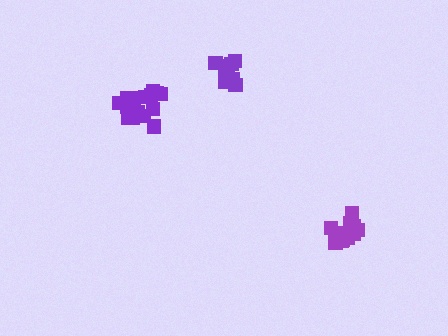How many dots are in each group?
Group 1: 12 dots, Group 2: 15 dots, Group 3: 9 dots (36 total).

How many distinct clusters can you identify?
There are 3 distinct clusters.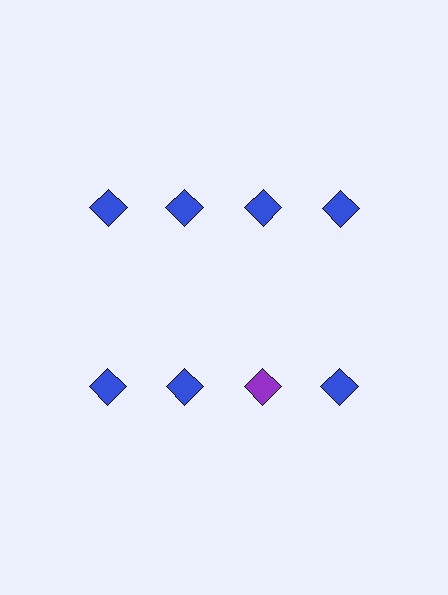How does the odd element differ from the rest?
It has a different color: purple instead of blue.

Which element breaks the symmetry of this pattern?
The purple diamond in the second row, center column breaks the symmetry. All other shapes are blue diamonds.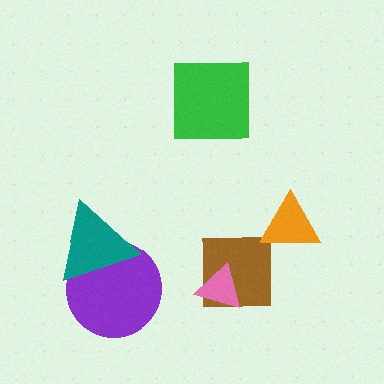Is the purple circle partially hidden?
Yes, it is partially covered by another shape.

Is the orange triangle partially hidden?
No, no other shape covers it.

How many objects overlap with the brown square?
1 object overlaps with the brown square.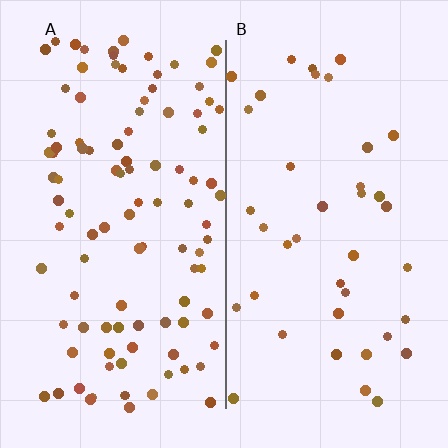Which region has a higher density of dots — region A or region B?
A (the left).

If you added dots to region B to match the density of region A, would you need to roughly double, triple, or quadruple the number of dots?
Approximately triple.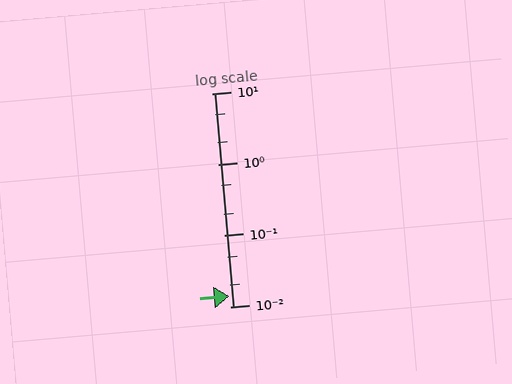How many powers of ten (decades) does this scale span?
The scale spans 3 decades, from 0.01 to 10.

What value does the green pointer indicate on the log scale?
The pointer indicates approximately 0.014.